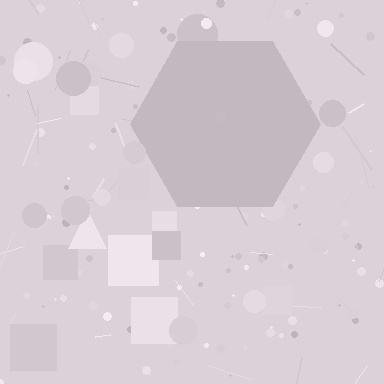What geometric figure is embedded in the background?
A hexagon is embedded in the background.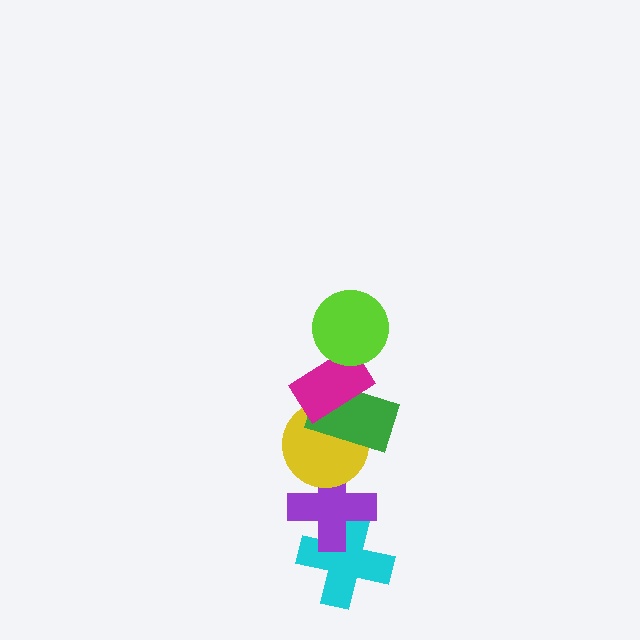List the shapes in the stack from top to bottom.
From top to bottom: the lime circle, the magenta rectangle, the green rectangle, the yellow circle, the purple cross, the cyan cross.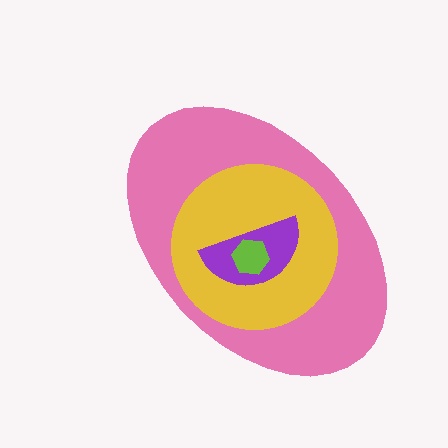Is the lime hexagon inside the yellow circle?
Yes.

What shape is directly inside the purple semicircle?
The lime hexagon.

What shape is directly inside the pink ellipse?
The yellow circle.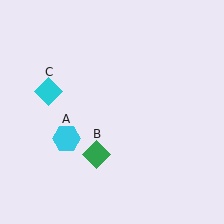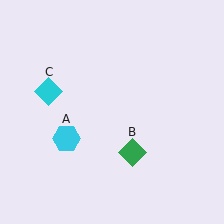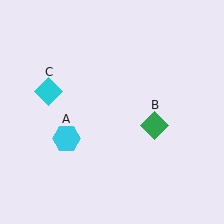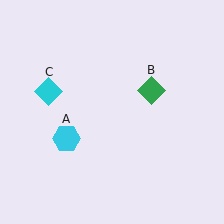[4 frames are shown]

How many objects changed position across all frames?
1 object changed position: green diamond (object B).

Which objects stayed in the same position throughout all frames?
Cyan hexagon (object A) and cyan diamond (object C) remained stationary.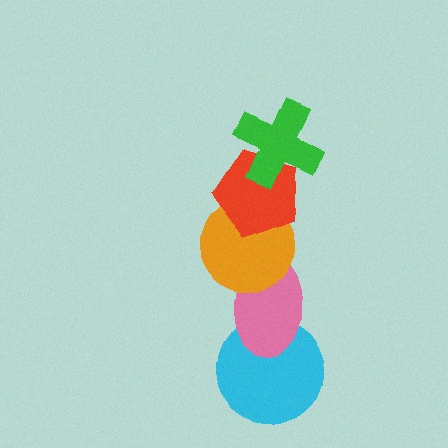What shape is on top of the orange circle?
The red pentagon is on top of the orange circle.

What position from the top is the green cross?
The green cross is 1st from the top.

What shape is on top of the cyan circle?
The pink ellipse is on top of the cyan circle.